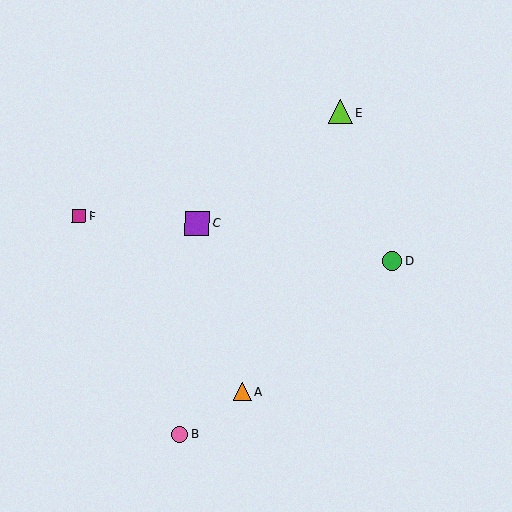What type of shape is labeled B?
Shape B is a pink circle.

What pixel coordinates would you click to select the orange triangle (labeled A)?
Click at (242, 391) to select the orange triangle A.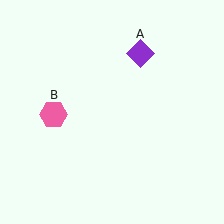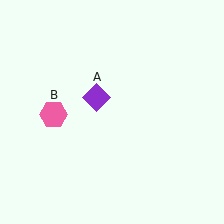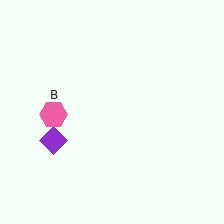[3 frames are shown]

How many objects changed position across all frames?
1 object changed position: purple diamond (object A).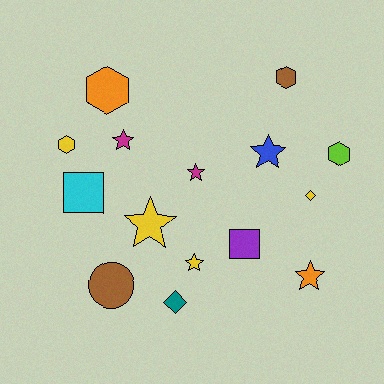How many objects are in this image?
There are 15 objects.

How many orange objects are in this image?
There are 2 orange objects.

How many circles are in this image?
There is 1 circle.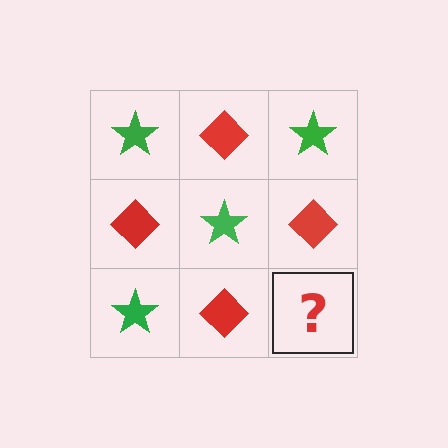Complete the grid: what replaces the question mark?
The question mark should be replaced with a green star.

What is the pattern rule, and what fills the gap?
The rule is that it alternates green star and red diamond in a checkerboard pattern. The gap should be filled with a green star.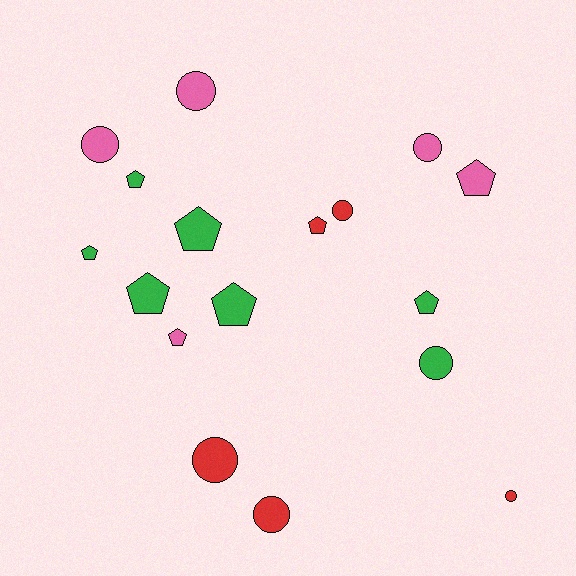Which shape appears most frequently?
Pentagon, with 9 objects.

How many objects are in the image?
There are 17 objects.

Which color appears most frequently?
Green, with 7 objects.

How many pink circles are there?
There are 3 pink circles.